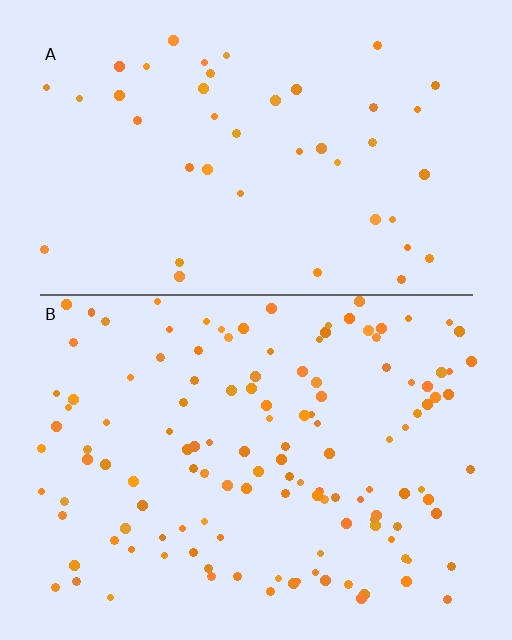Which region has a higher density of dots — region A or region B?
B (the bottom).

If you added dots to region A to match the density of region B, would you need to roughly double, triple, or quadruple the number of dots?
Approximately triple.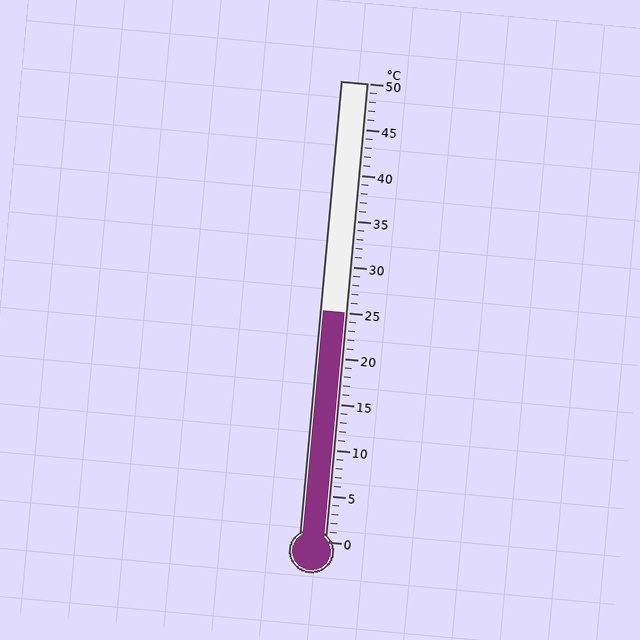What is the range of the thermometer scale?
The thermometer scale ranges from 0°C to 50°C.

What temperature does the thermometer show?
The thermometer shows approximately 25°C.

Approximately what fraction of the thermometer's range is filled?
The thermometer is filled to approximately 50% of its range.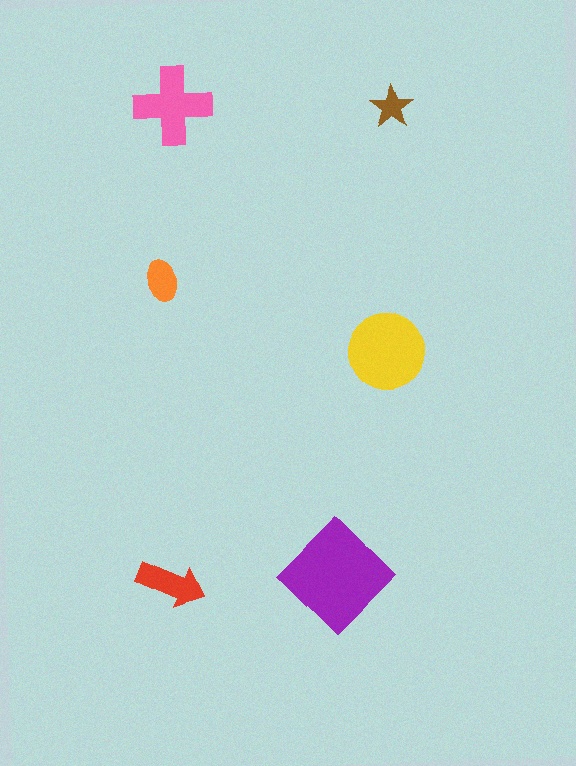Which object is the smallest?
The brown star.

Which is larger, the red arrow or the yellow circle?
The yellow circle.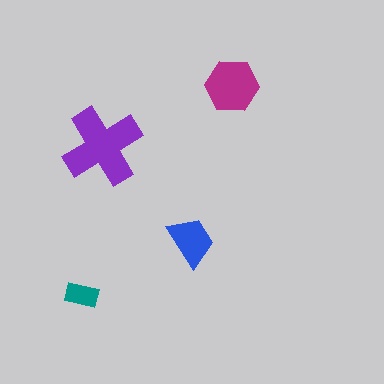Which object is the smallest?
The teal rectangle.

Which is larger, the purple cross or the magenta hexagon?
The purple cross.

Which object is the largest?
The purple cross.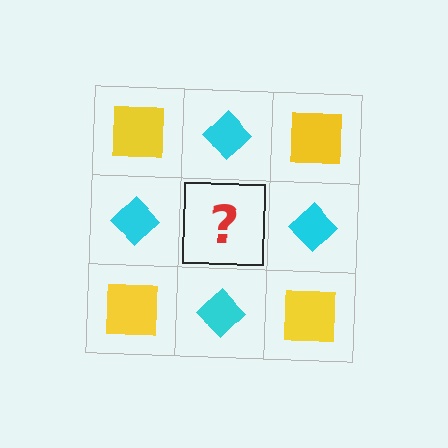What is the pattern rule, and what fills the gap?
The rule is that it alternates yellow square and cyan diamond in a checkerboard pattern. The gap should be filled with a yellow square.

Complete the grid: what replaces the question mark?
The question mark should be replaced with a yellow square.